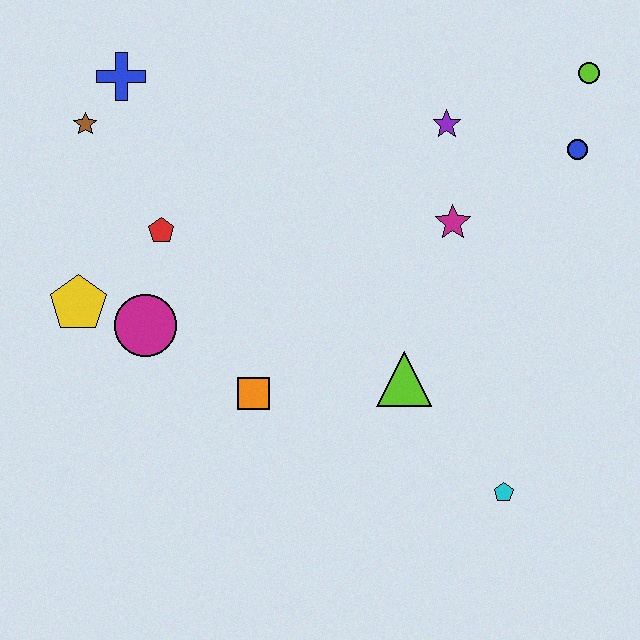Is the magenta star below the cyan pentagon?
No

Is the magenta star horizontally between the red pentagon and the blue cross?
No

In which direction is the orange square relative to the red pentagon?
The orange square is below the red pentagon.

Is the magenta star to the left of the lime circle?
Yes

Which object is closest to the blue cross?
The brown star is closest to the blue cross.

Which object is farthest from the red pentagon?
The lime circle is farthest from the red pentagon.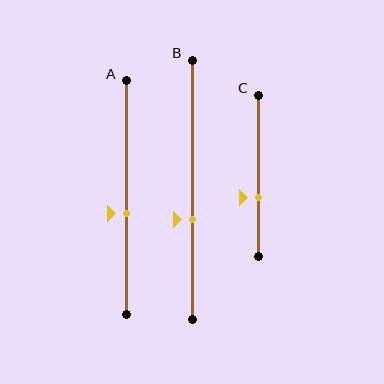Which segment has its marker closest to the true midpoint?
Segment A has its marker closest to the true midpoint.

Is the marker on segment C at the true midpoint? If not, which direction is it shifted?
No, the marker on segment C is shifted downward by about 13% of the segment length.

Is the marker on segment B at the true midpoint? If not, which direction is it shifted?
No, the marker on segment B is shifted downward by about 11% of the segment length.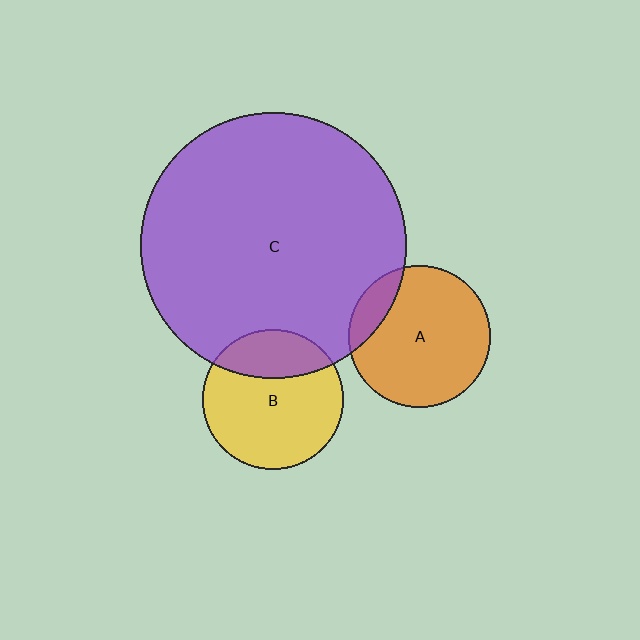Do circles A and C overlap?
Yes.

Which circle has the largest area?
Circle C (purple).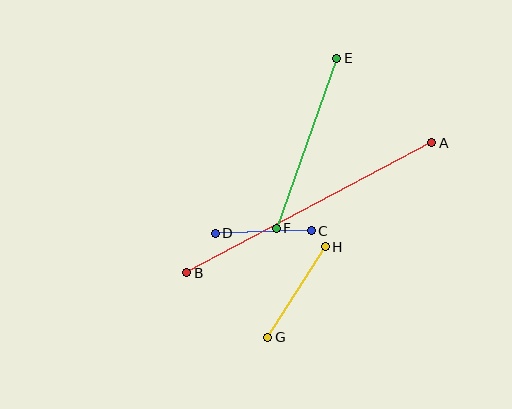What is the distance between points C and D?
The distance is approximately 96 pixels.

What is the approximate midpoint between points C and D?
The midpoint is at approximately (263, 232) pixels.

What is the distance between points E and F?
The distance is approximately 181 pixels.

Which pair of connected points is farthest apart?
Points A and B are farthest apart.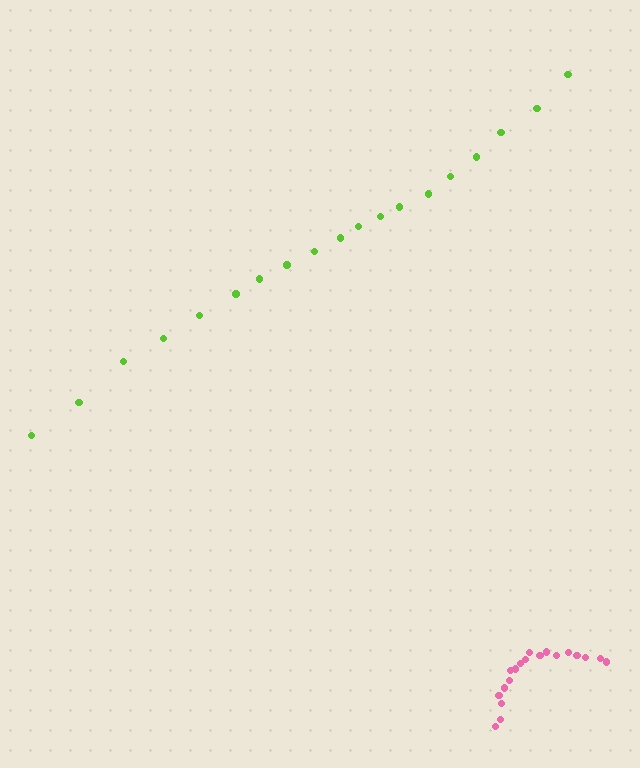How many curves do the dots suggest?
There are 2 distinct paths.